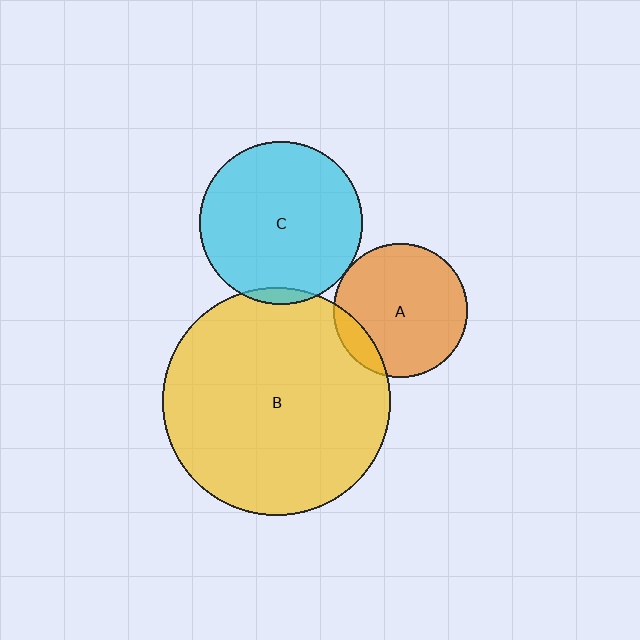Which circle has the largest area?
Circle B (yellow).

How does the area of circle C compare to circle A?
Approximately 1.5 times.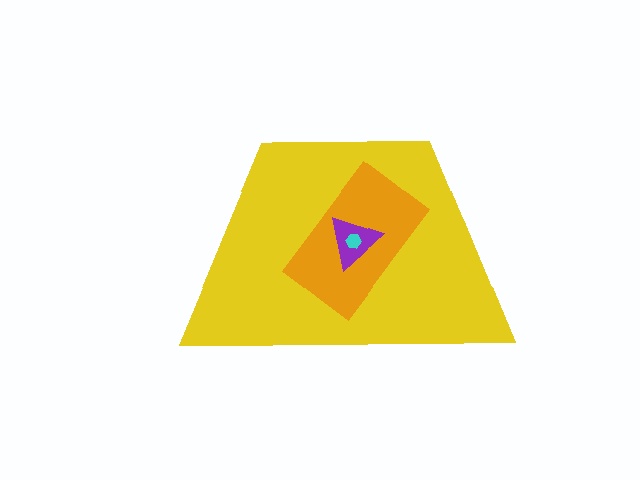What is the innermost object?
The cyan hexagon.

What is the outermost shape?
The yellow trapezoid.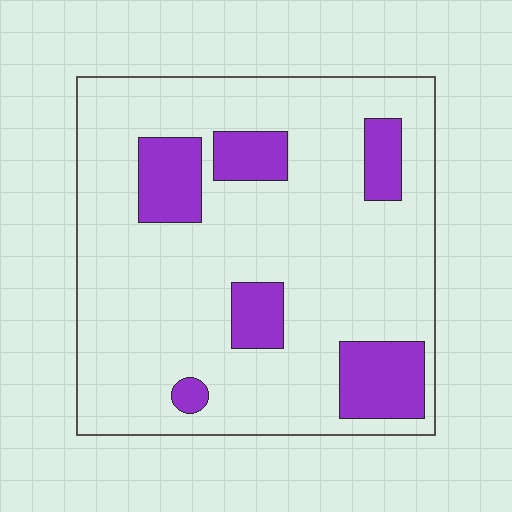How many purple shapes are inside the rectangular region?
6.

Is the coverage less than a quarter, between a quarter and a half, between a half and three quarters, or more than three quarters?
Less than a quarter.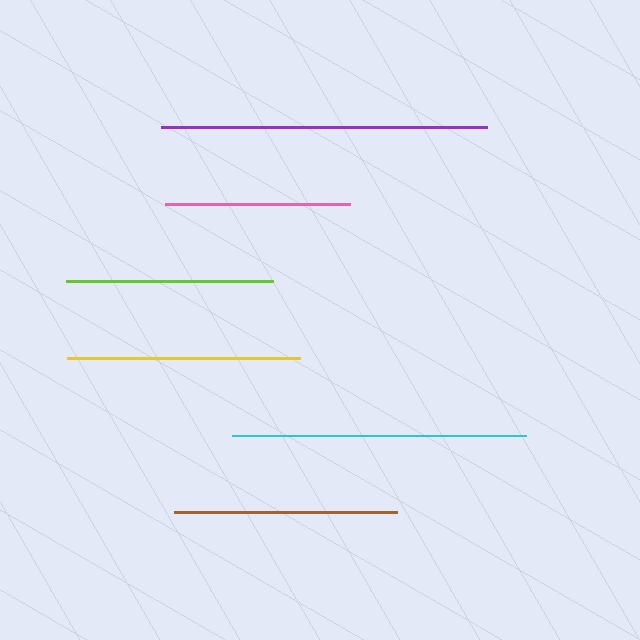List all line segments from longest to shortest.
From longest to shortest: purple, cyan, yellow, brown, lime, pink.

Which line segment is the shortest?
The pink line is the shortest at approximately 186 pixels.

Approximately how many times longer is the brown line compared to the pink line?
The brown line is approximately 1.2 times the length of the pink line.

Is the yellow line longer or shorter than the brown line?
The yellow line is longer than the brown line.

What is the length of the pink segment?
The pink segment is approximately 186 pixels long.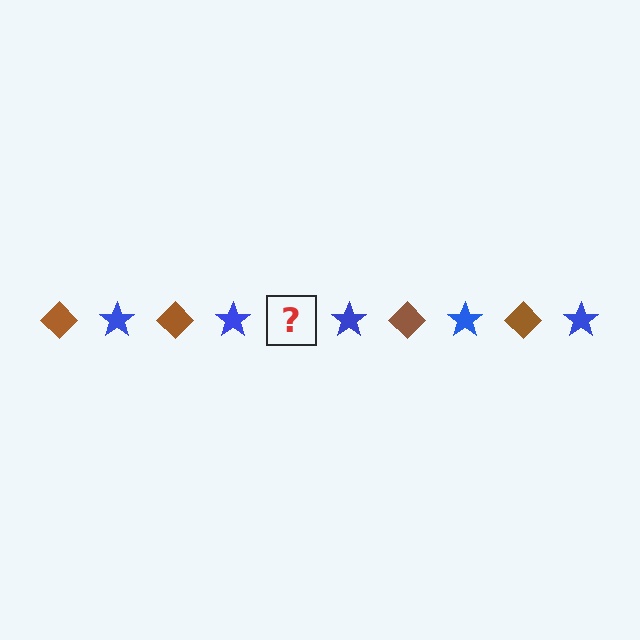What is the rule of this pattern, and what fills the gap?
The rule is that the pattern alternates between brown diamond and blue star. The gap should be filled with a brown diamond.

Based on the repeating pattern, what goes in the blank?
The blank should be a brown diamond.